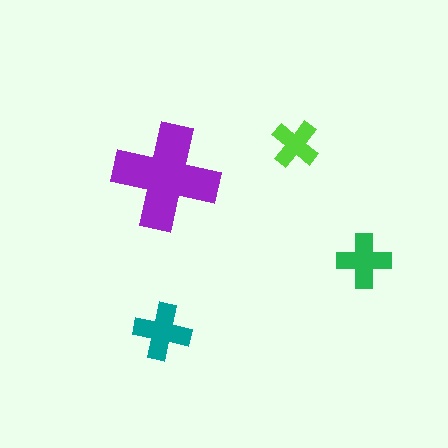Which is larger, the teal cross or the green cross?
The teal one.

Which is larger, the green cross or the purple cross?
The purple one.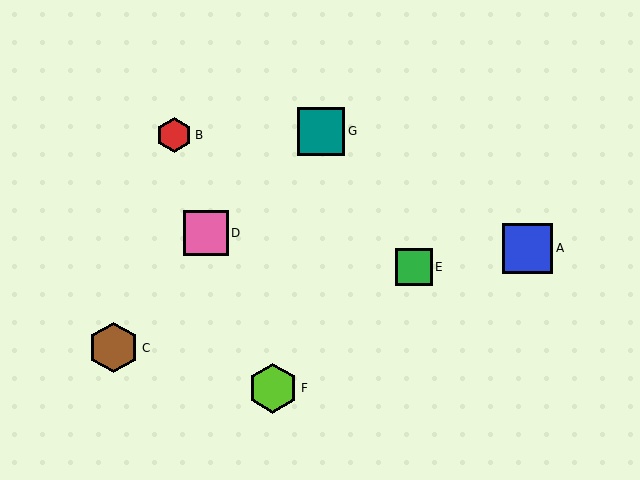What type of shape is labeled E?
Shape E is a green square.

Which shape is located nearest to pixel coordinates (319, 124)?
The teal square (labeled G) at (321, 131) is nearest to that location.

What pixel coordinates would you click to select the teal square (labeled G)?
Click at (321, 131) to select the teal square G.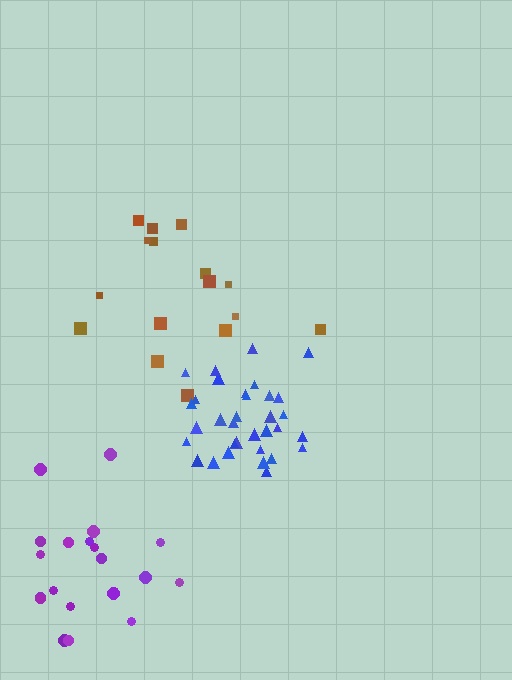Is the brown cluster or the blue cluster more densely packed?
Blue.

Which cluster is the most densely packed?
Blue.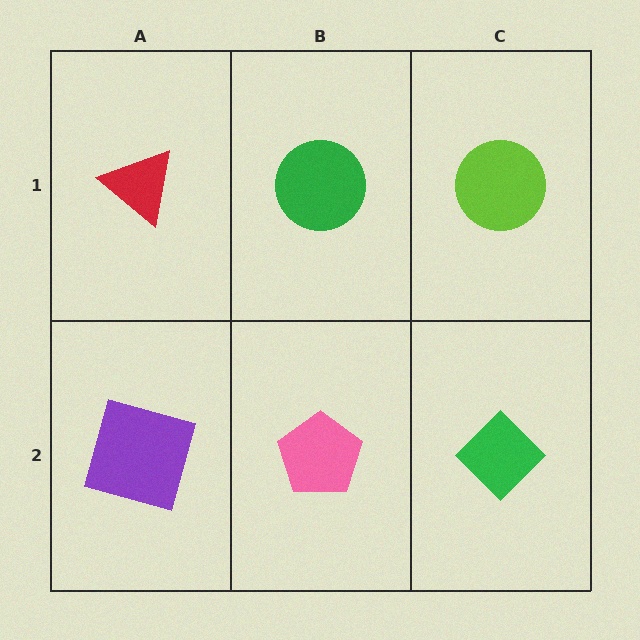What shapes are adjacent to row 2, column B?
A green circle (row 1, column B), a purple square (row 2, column A), a green diamond (row 2, column C).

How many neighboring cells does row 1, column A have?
2.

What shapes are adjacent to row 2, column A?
A red triangle (row 1, column A), a pink pentagon (row 2, column B).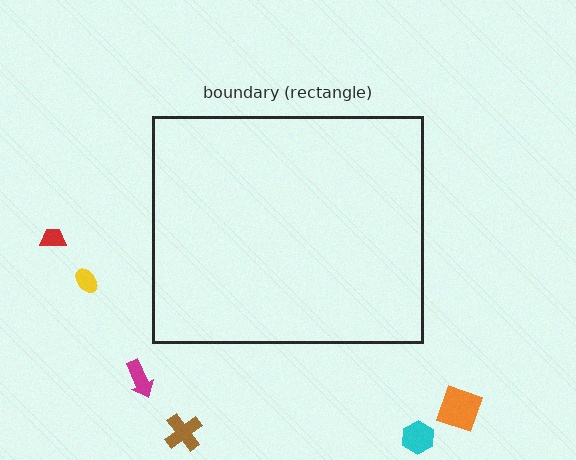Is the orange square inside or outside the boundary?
Outside.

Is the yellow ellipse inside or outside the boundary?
Outside.